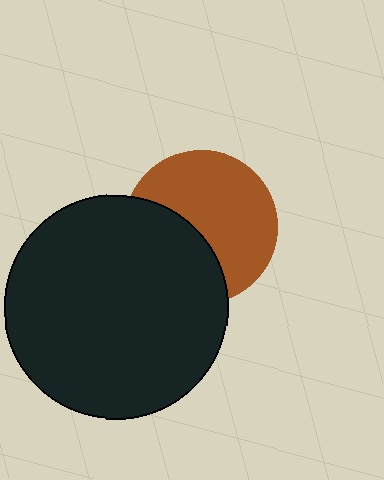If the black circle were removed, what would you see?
You would see the complete brown circle.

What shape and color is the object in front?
The object in front is a black circle.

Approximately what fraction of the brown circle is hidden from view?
Roughly 39% of the brown circle is hidden behind the black circle.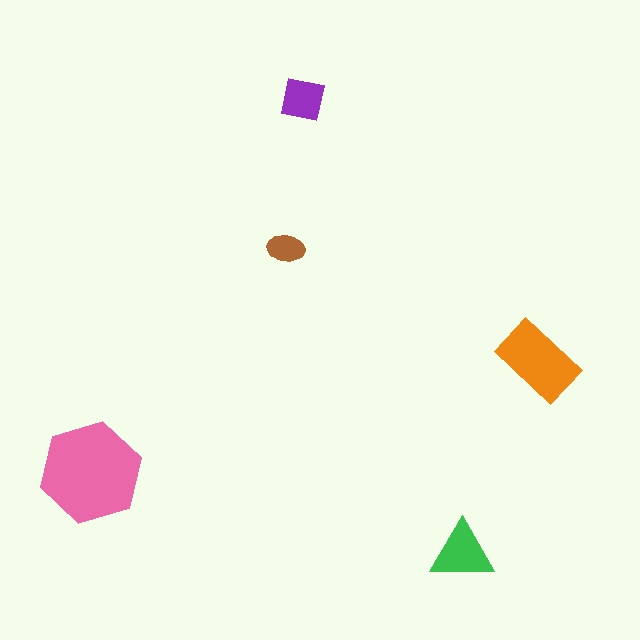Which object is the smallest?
The brown ellipse.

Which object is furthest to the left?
The pink hexagon is leftmost.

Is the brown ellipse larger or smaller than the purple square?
Smaller.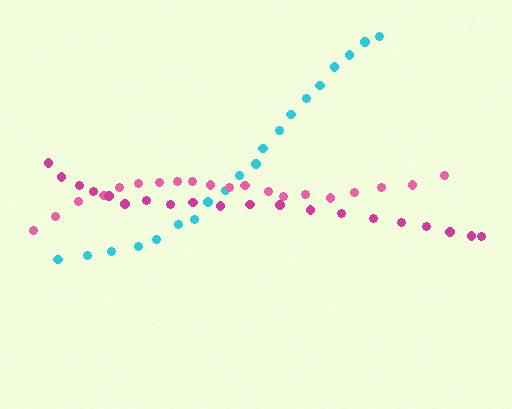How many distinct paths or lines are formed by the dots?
There are 3 distinct paths.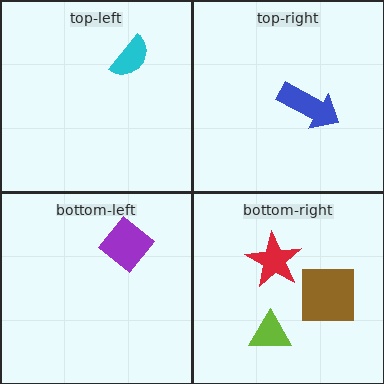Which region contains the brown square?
The bottom-right region.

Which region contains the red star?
The bottom-right region.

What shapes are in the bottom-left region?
The purple diamond.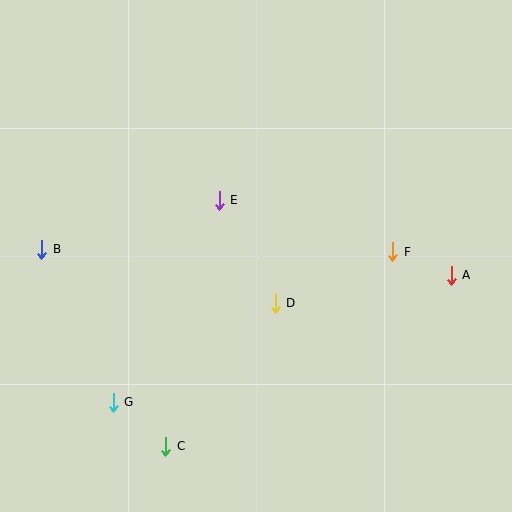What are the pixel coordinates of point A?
Point A is at (451, 275).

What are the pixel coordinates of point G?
Point G is at (113, 402).